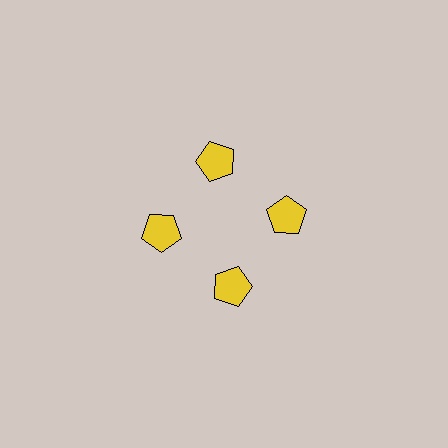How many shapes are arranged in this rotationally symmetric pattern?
There are 4 shapes, arranged in 4 groups of 1.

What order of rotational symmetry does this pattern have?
This pattern has 4-fold rotational symmetry.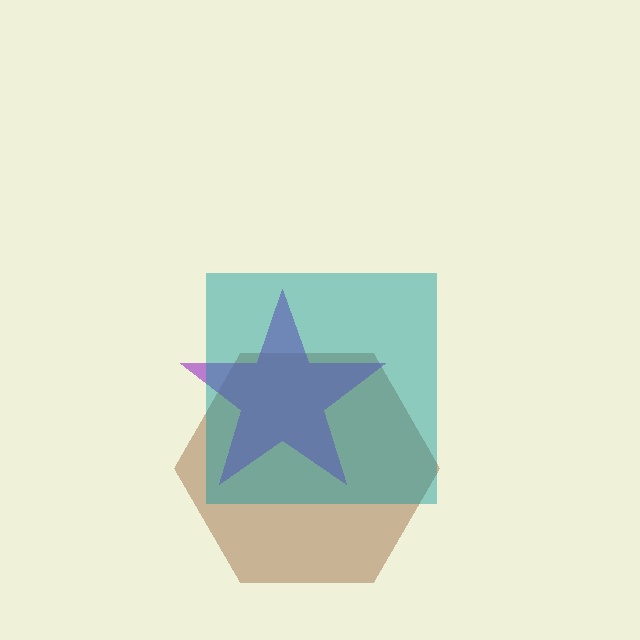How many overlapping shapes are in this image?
There are 3 overlapping shapes in the image.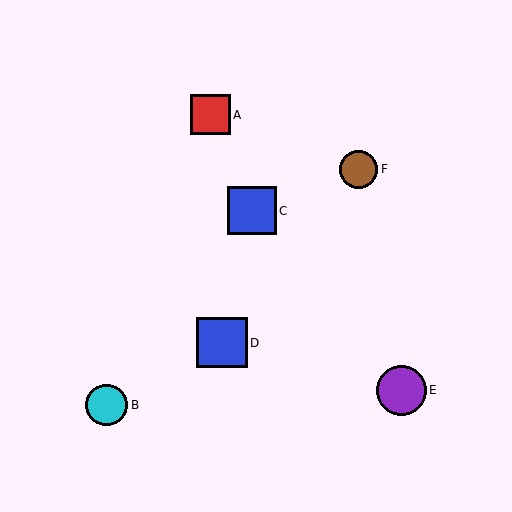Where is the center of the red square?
The center of the red square is at (210, 115).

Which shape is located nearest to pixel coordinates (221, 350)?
The blue square (labeled D) at (222, 343) is nearest to that location.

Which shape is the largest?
The blue square (labeled D) is the largest.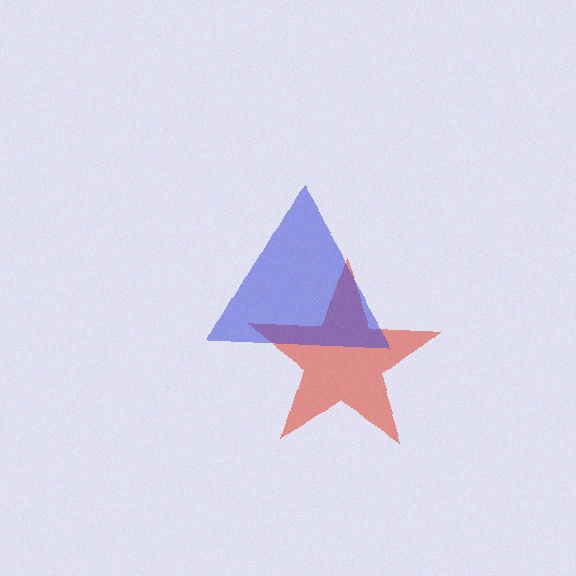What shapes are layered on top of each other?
The layered shapes are: a red star, a blue triangle.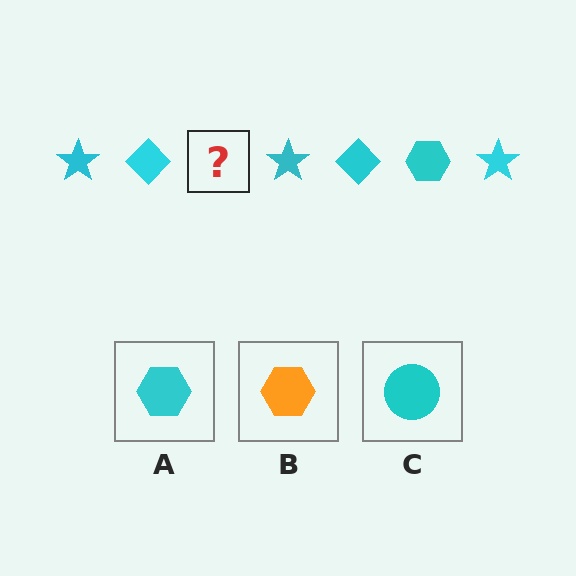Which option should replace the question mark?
Option A.